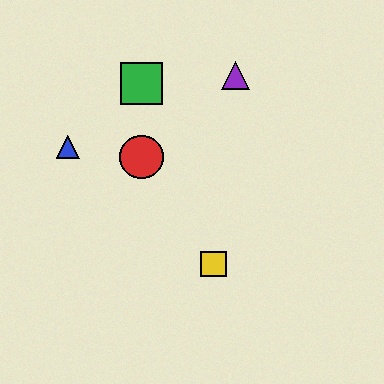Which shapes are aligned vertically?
The red circle, the green square are aligned vertically.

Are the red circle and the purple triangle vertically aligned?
No, the red circle is at x≈141 and the purple triangle is at x≈236.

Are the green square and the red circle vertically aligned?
Yes, both are at x≈141.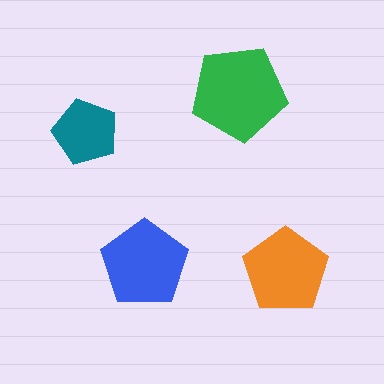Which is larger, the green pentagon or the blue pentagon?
The green one.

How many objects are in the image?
There are 4 objects in the image.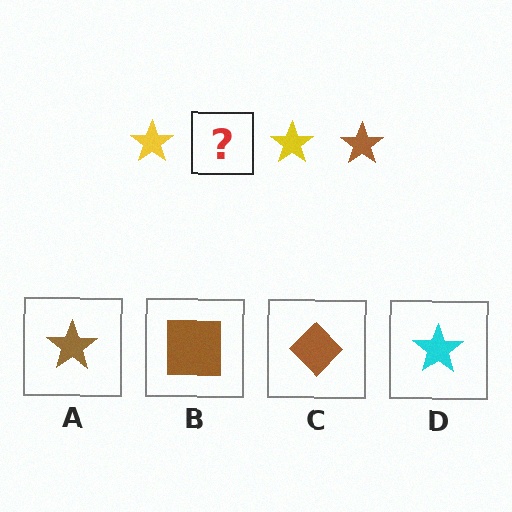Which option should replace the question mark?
Option A.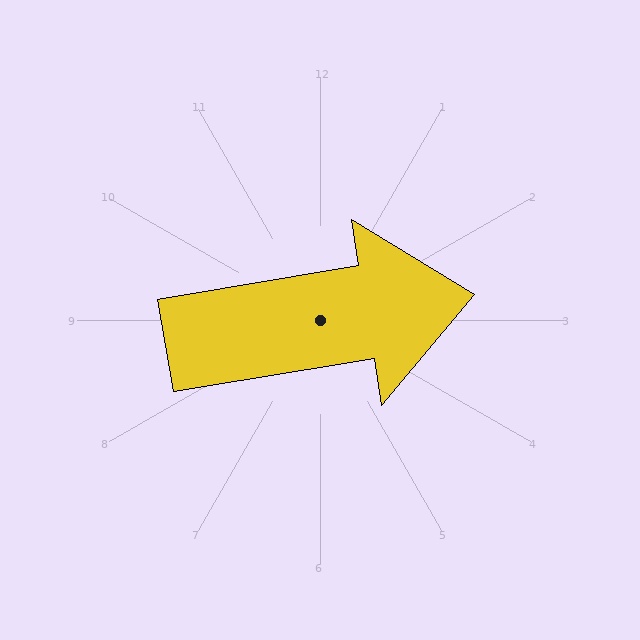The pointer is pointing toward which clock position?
Roughly 3 o'clock.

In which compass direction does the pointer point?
East.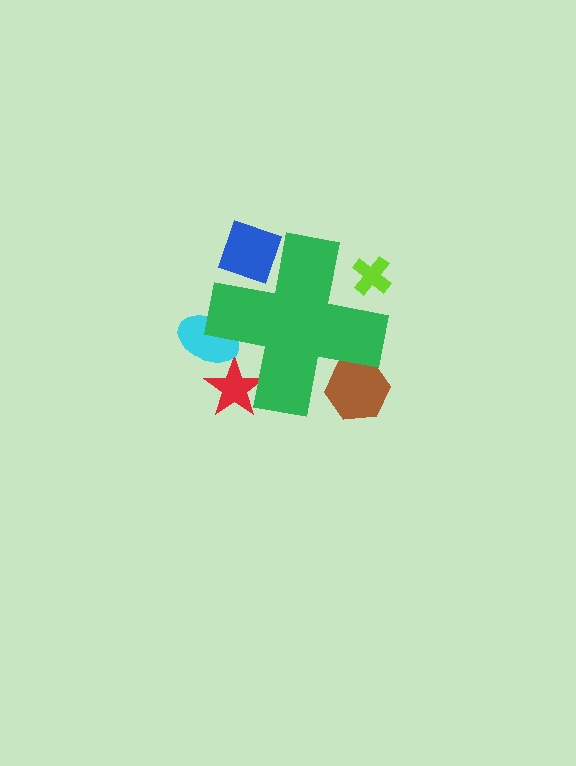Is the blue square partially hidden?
Yes, the blue square is partially hidden behind the green cross.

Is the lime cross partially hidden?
Yes, the lime cross is partially hidden behind the green cross.